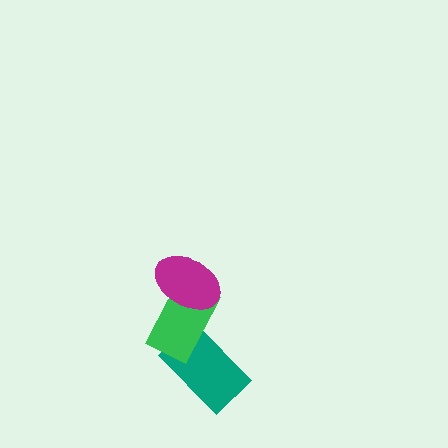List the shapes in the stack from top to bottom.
From top to bottom: the magenta ellipse, the green rectangle, the teal rectangle.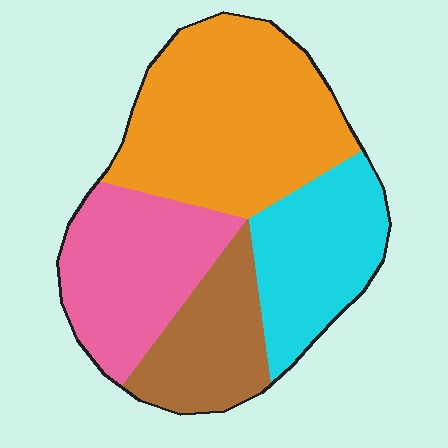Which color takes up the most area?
Orange, at roughly 40%.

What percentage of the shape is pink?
Pink covers roughly 25% of the shape.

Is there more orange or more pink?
Orange.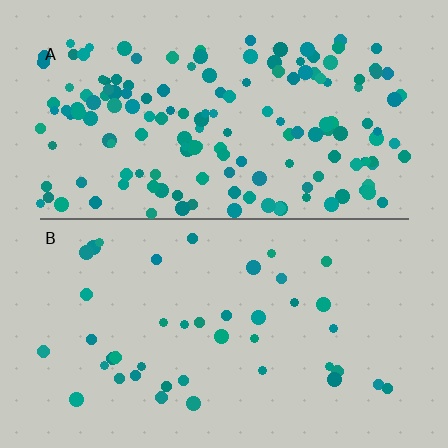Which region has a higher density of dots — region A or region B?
A (the top).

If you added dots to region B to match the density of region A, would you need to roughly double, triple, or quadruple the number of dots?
Approximately quadruple.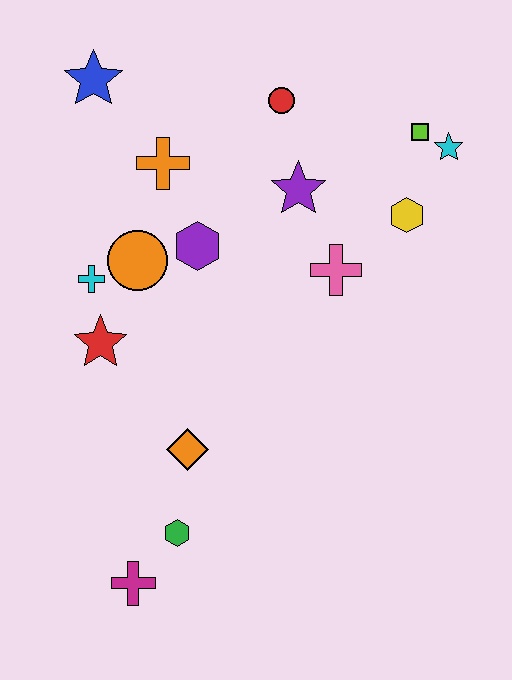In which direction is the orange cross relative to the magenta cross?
The orange cross is above the magenta cross.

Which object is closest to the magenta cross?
The green hexagon is closest to the magenta cross.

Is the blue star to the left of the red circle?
Yes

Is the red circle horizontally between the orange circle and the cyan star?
Yes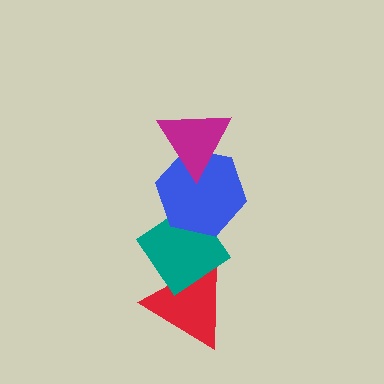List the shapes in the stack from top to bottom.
From top to bottom: the magenta triangle, the blue hexagon, the teal diamond, the red triangle.